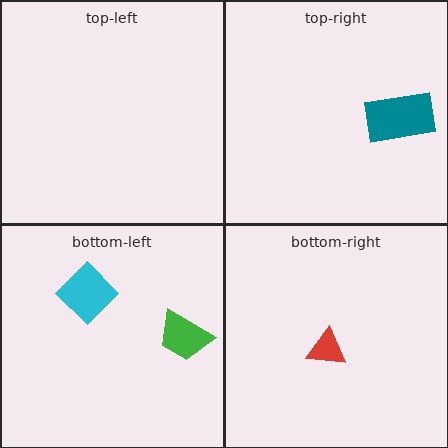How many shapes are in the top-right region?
1.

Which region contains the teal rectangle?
The top-right region.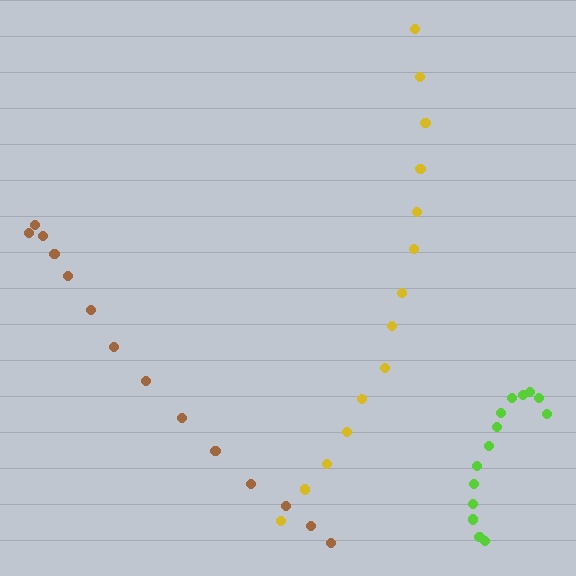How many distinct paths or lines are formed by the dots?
There are 3 distinct paths.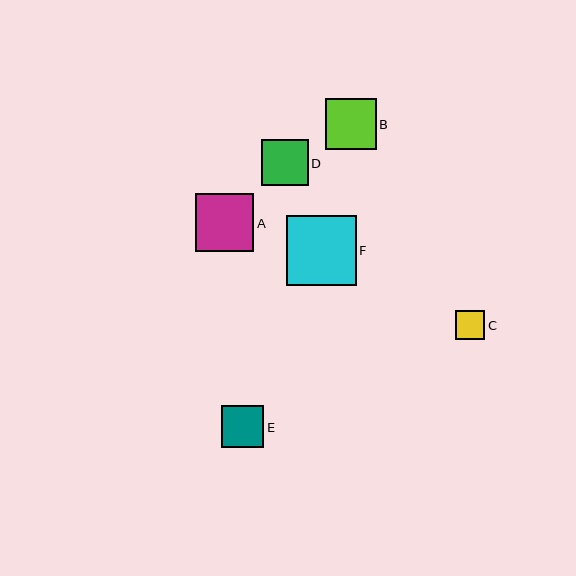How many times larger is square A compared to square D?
Square A is approximately 1.3 times the size of square D.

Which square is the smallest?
Square C is the smallest with a size of approximately 29 pixels.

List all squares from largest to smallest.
From largest to smallest: F, A, B, D, E, C.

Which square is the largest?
Square F is the largest with a size of approximately 70 pixels.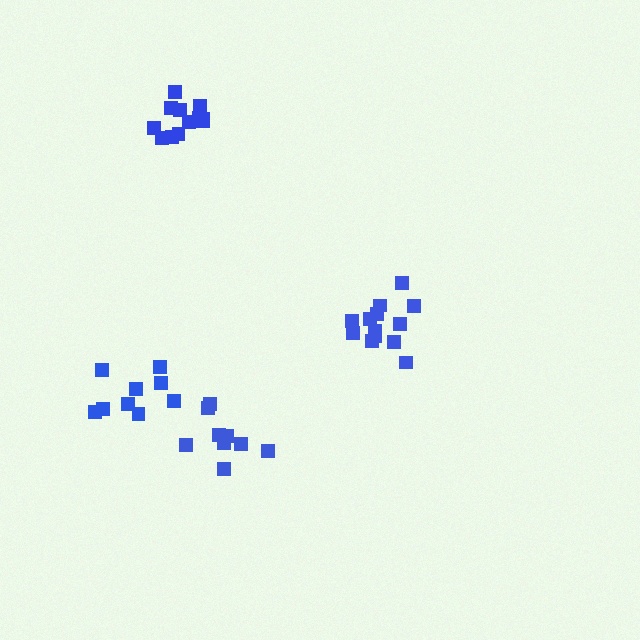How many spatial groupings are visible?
There are 4 spatial groupings.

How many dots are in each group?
Group 1: 13 dots, Group 2: 12 dots, Group 3: 9 dots, Group 4: 9 dots (43 total).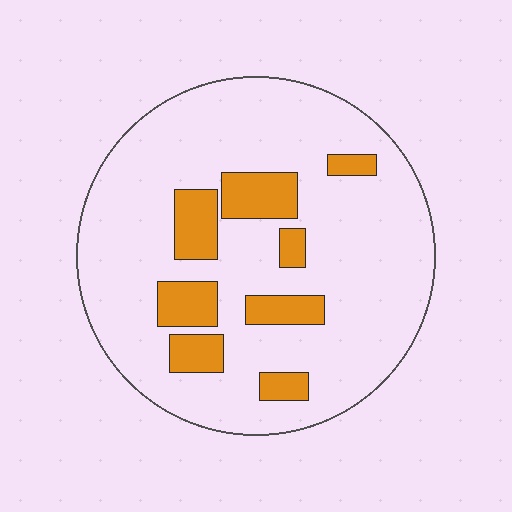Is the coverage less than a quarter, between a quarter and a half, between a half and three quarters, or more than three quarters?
Less than a quarter.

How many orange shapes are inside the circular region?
8.